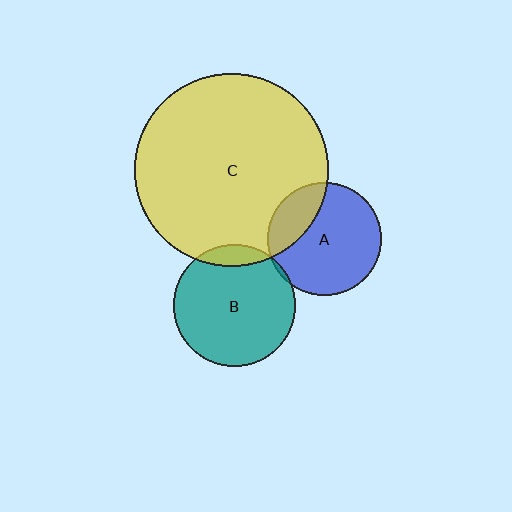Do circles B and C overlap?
Yes.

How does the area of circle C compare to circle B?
Approximately 2.6 times.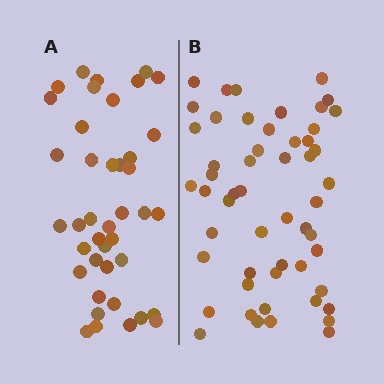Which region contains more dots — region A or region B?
Region B (the right region) has more dots.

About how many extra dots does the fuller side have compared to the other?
Region B has roughly 12 or so more dots than region A.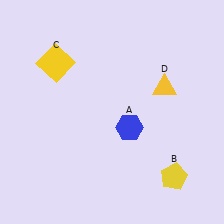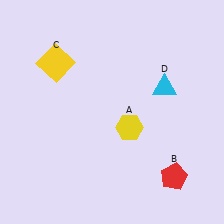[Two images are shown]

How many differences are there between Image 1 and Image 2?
There are 3 differences between the two images.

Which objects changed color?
A changed from blue to yellow. B changed from yellow to red. D changed from yellow to cyan.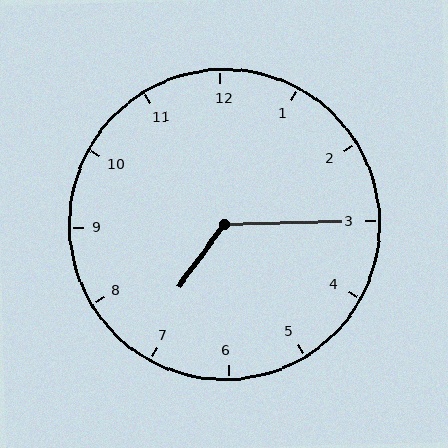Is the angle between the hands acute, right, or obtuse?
It is obtuse.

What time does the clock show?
7:15.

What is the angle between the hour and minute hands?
Approximately 128 degrees.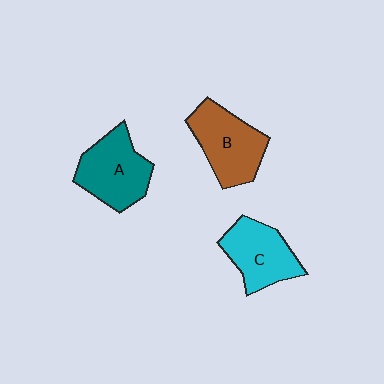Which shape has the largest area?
Shape B (brown).